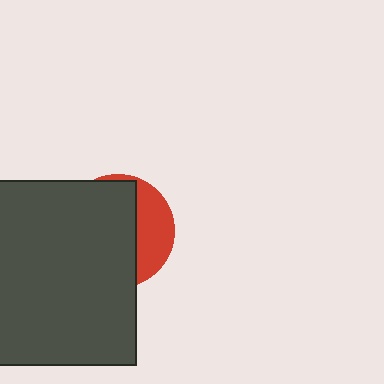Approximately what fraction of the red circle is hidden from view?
Roughly 70% of the red circle is hidden behind the dark gray square.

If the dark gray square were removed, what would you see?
You would see the complete red circle.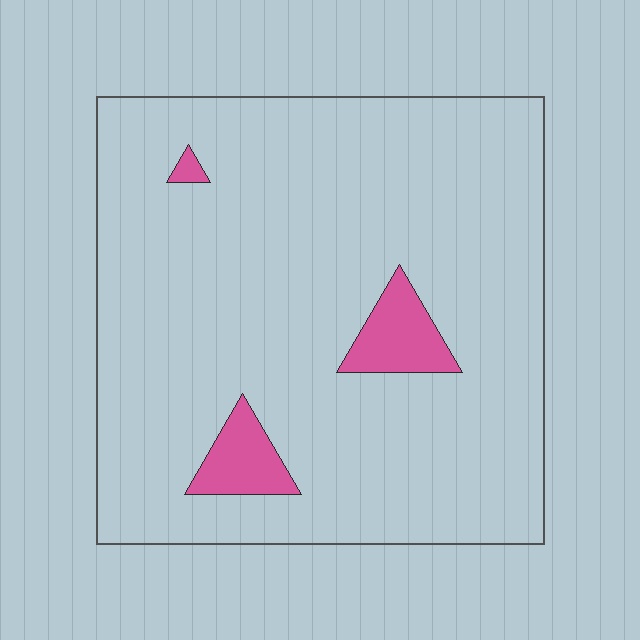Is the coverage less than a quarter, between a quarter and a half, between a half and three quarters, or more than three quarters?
Less than a quarter.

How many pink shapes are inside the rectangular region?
3.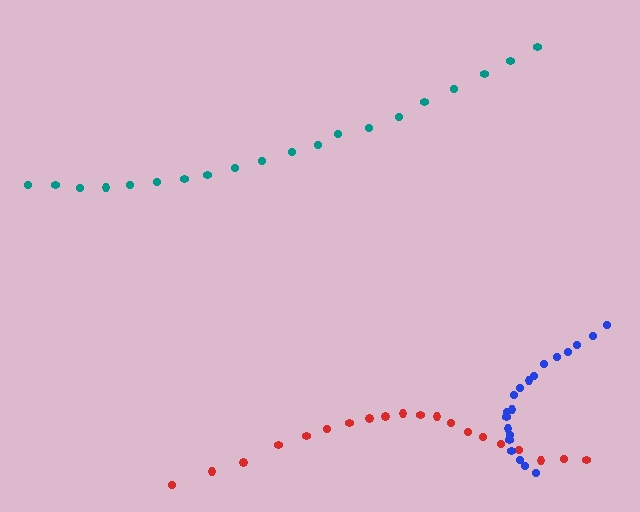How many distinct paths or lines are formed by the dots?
There are 3 distinct paths.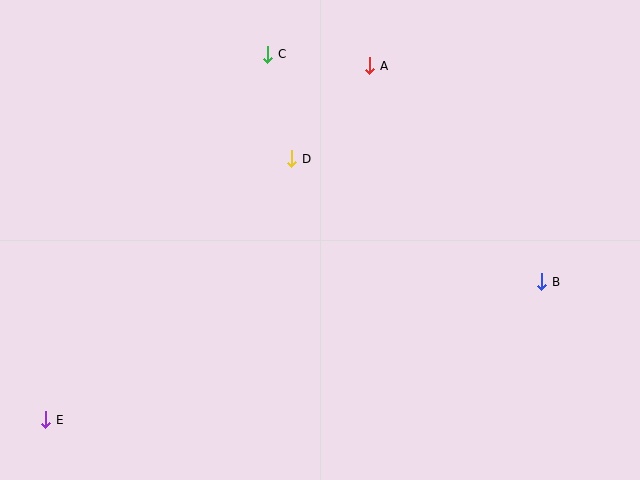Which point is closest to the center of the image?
Point D at (292, 159) is closest to the center.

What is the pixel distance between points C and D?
The distance between C and D is 107 pixels.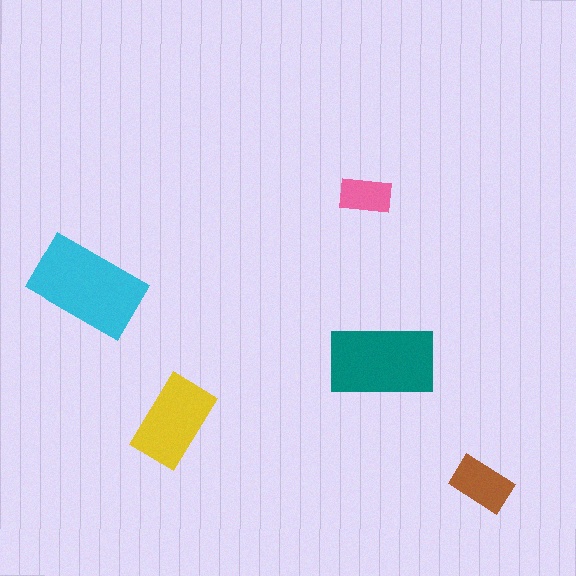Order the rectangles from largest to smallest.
the cyan one, the teal one, the yellow one, the brown one, the pink one.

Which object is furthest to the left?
The cyan rectangle is leftmost.